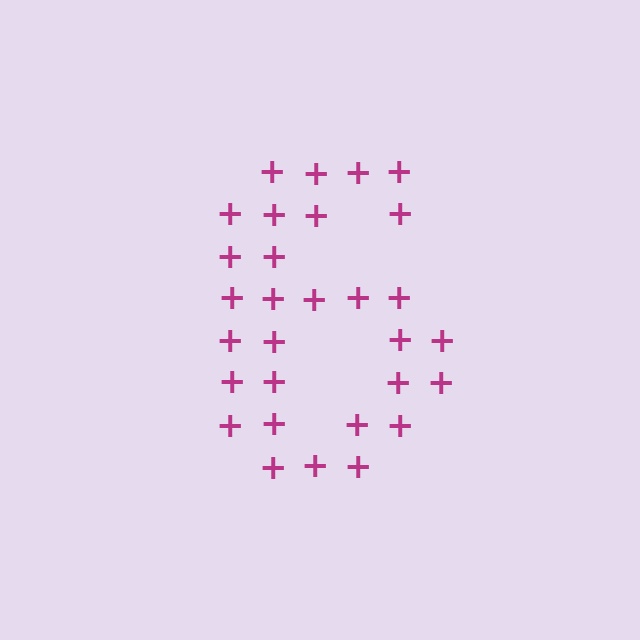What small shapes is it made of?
It is made of small plus signs.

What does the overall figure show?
The overall figure shows the digit 6.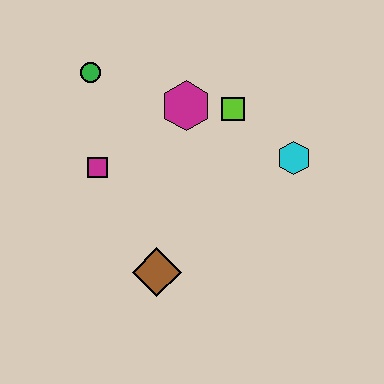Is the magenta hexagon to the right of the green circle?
Yes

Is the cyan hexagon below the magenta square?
No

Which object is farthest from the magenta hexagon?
The brown diamond is farthest from the magenta hexagon.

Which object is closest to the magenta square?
The green circle is closest to the magenta square.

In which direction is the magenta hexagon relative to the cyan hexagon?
The magenta hexagon is to the left of the cyan hexagon.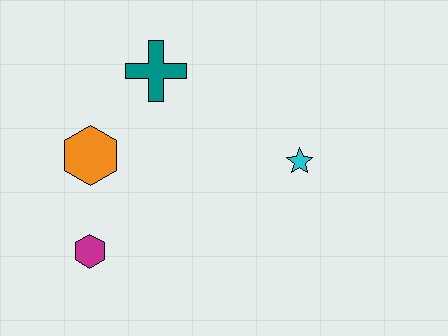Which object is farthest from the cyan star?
The magenta hexagon is farthest from the cyan star.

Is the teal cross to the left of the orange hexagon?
No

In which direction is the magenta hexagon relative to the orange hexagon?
The magenta hexagon is below the orange hexagon.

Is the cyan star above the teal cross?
No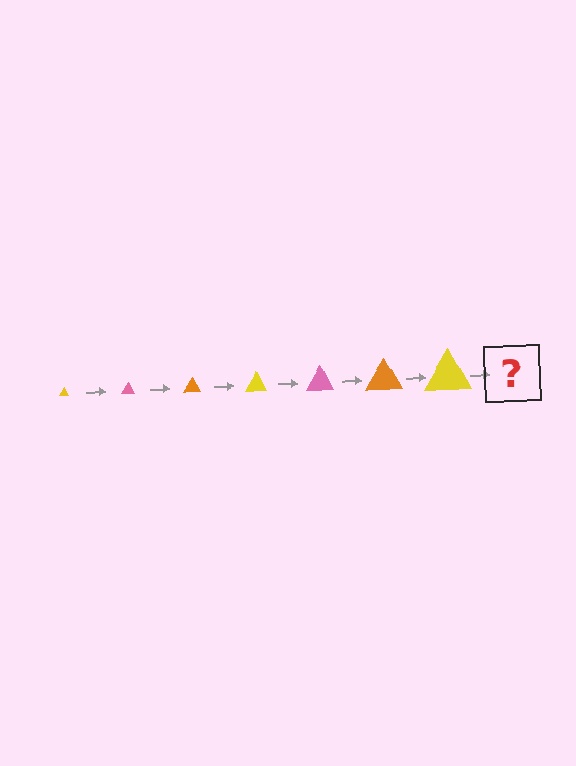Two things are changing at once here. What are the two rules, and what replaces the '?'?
The two rules are that the triangle grows larger each step and the color cycles through yellow, pink, and orange. The '?' should be a pink triangle, larger than the previous one.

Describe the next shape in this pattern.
It should be a pink triangle, larger than the previous one.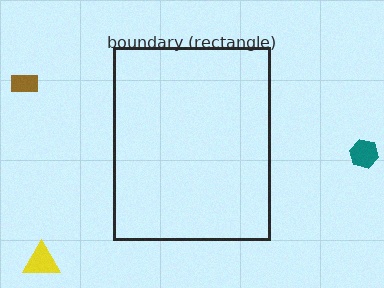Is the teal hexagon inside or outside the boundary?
Outside.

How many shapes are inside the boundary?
0 inside, 3 outside.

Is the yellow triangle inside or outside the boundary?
Outside.